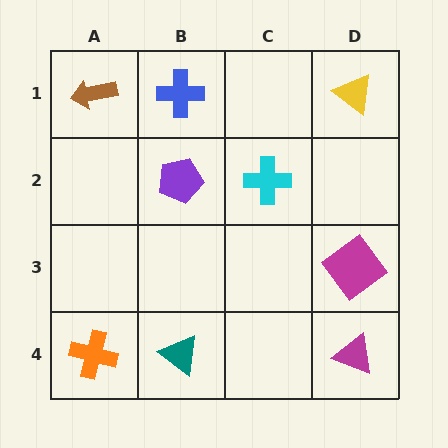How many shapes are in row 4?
3 shapes.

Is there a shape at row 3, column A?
No, that cell is empty.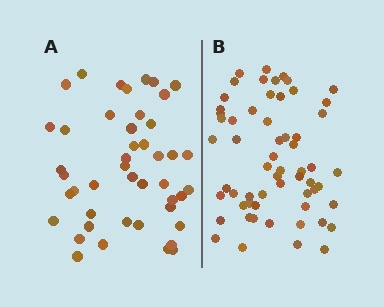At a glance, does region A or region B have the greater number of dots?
Region B (the right region) has more dots.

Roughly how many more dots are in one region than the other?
Region B has approximately 15 more dots than region A.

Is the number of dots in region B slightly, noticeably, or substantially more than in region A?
Region B has noticeably more, but not dramatically so. The ratio is roughly 1.3 to 1.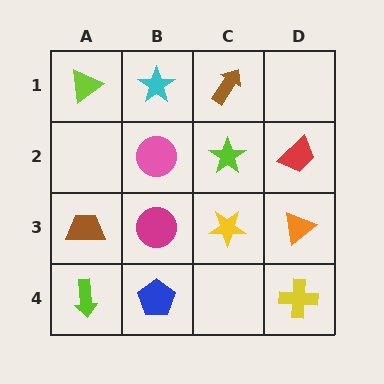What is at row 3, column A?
A brown trapezoid.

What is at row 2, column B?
A pink circle.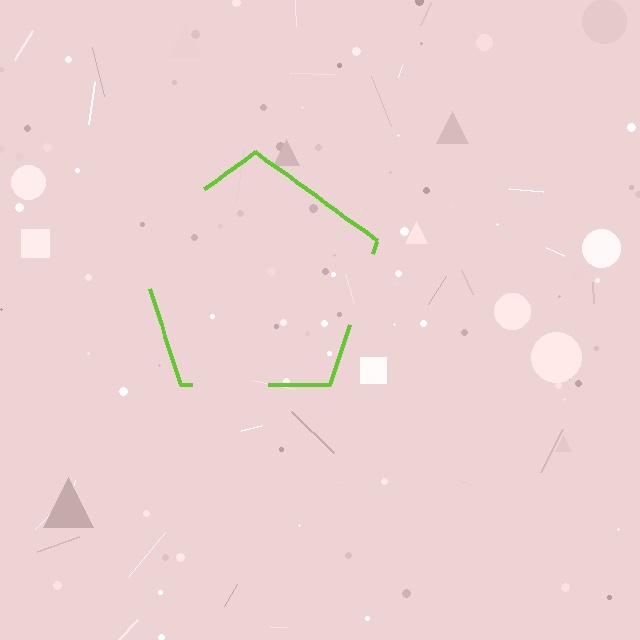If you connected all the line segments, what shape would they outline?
They would outline a pentagon.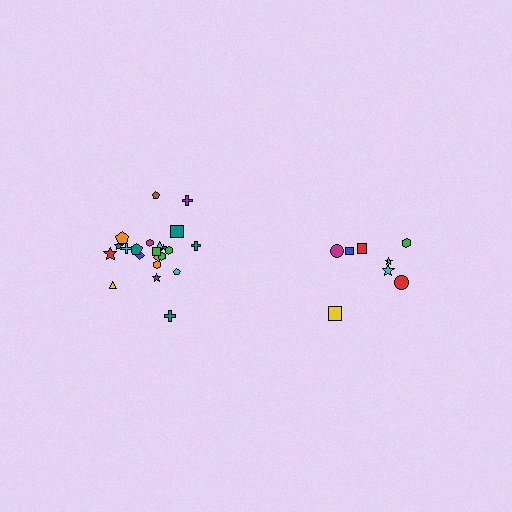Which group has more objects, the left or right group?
The left group.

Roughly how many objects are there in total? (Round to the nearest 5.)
Roughly 30 objects in total.